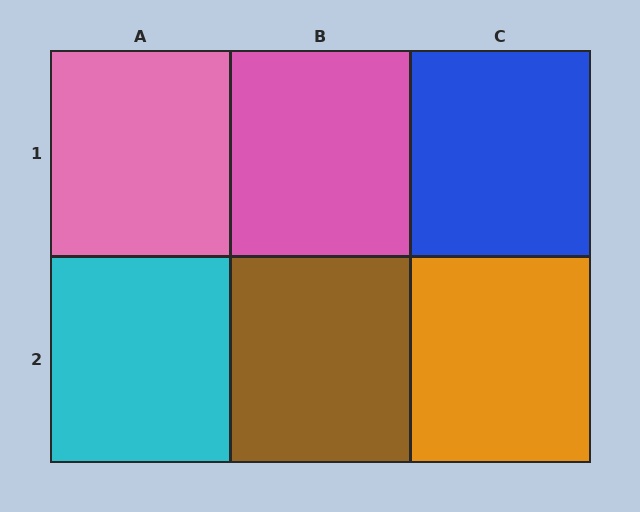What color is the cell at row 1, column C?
Blue.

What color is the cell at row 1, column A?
Pink.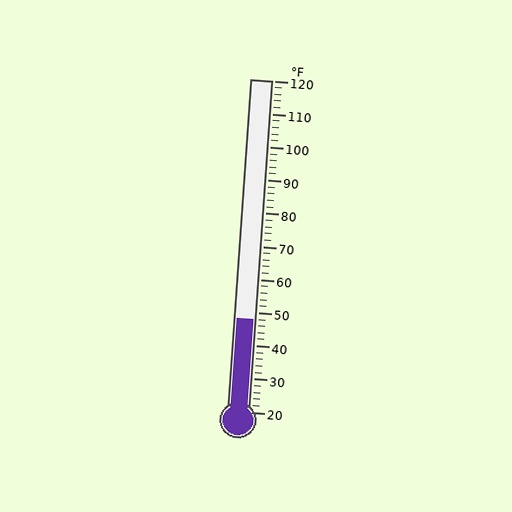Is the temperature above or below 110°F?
The temperature is below 110°F.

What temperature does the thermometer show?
The thermometer shows approximately 48°F.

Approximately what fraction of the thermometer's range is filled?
The thermometer is filled to approximately 30% of its range.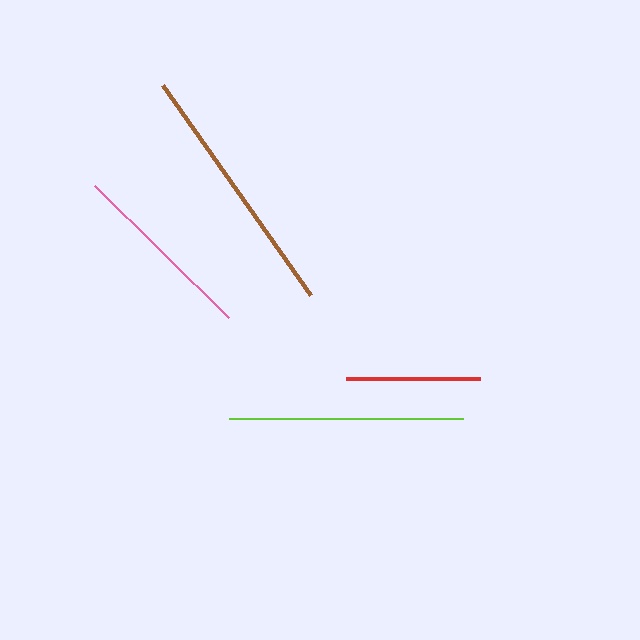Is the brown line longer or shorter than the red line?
The brown line is longer than the red line.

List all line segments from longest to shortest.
From longest to shortest: brown, lime, pink, red.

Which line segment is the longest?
The brown line is the longest at approximately 257 pixels.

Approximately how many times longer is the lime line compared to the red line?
The lime line is approximately 1.8 times the length of the red line.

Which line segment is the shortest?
The red line is the shortest at approximately 134 pixels.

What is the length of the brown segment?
The brown segment is approximately 257 pixels long.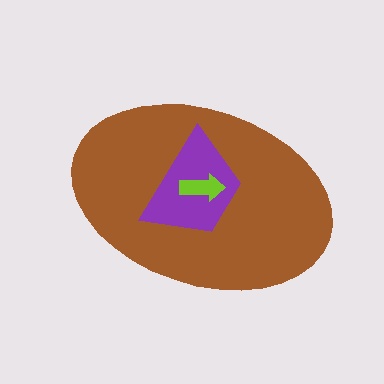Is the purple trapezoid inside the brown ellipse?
Yes.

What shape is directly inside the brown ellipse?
The purple trapezoid.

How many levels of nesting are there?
3.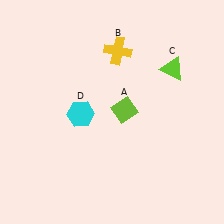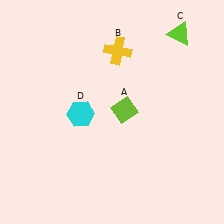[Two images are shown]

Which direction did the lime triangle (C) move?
The lime triangle (C) moved up.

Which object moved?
The lime triangle (C) moved up.